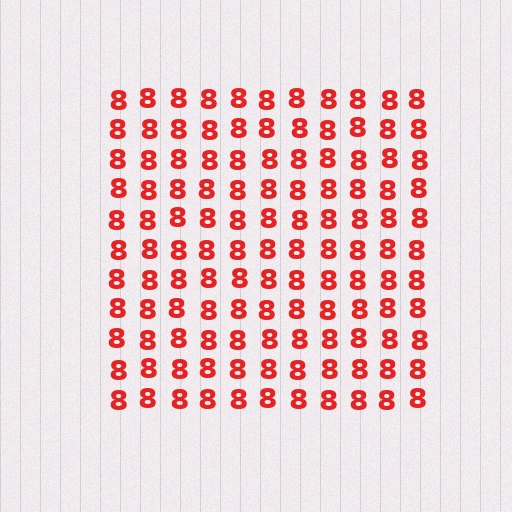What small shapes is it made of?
It is made of small digit 8's.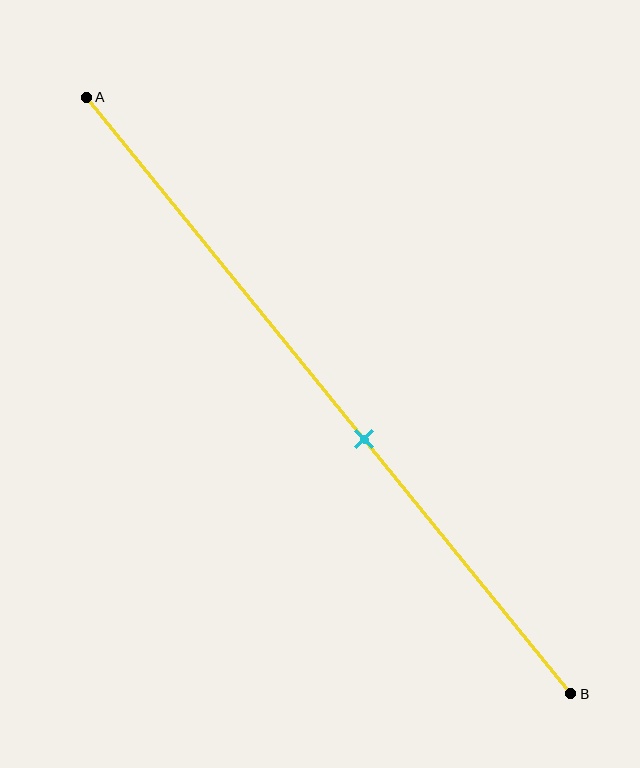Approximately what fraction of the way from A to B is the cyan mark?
The cyan mark is approximately 55% of the way from A to B.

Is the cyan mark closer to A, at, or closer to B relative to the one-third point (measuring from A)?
The cyan mark is closer to point B than the one-third point of segment AB.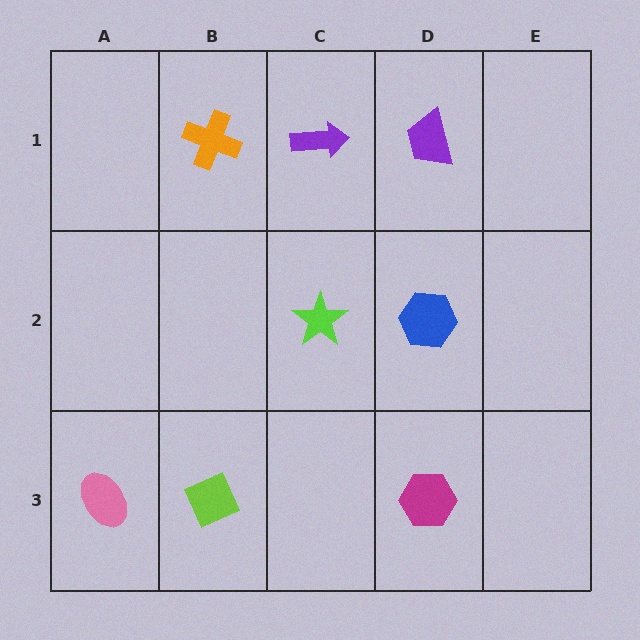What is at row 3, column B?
A lime diamond.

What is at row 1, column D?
A purple trapezoid.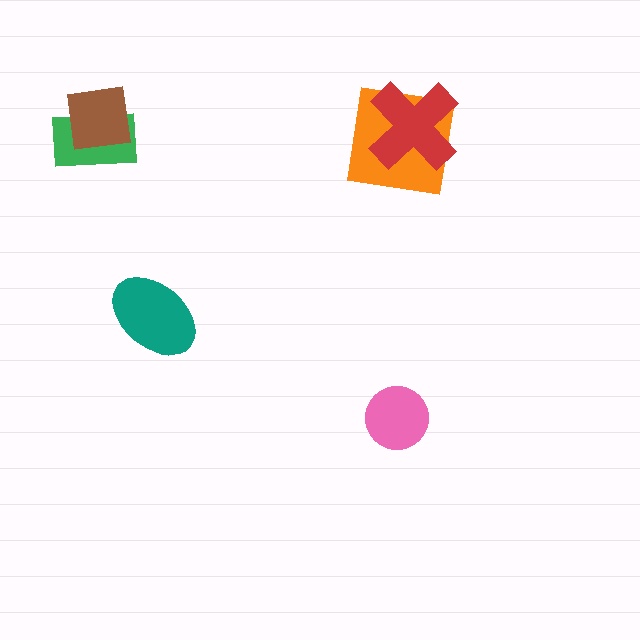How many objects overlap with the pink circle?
0 objects overlap with the pink circle.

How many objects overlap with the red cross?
1 object overlaps with the red cross.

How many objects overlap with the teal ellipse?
0 objects overlap with the teal ellipse.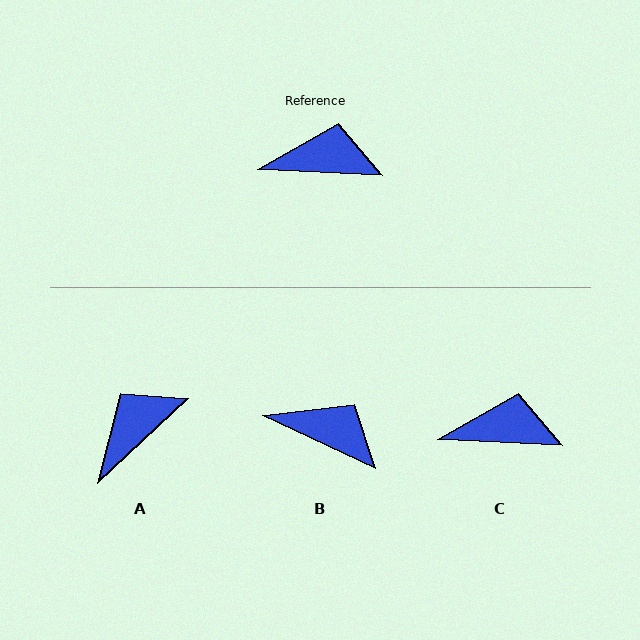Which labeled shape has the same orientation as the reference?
C.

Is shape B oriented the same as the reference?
No, it is off by about 22 degrees.